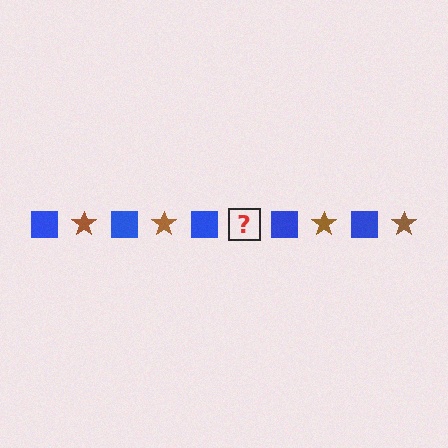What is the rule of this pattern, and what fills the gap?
The rule is that the pattern alternates between blue square and brown star. The gap should be filled with a brown star.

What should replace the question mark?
The question mark should be replaced with a brown star.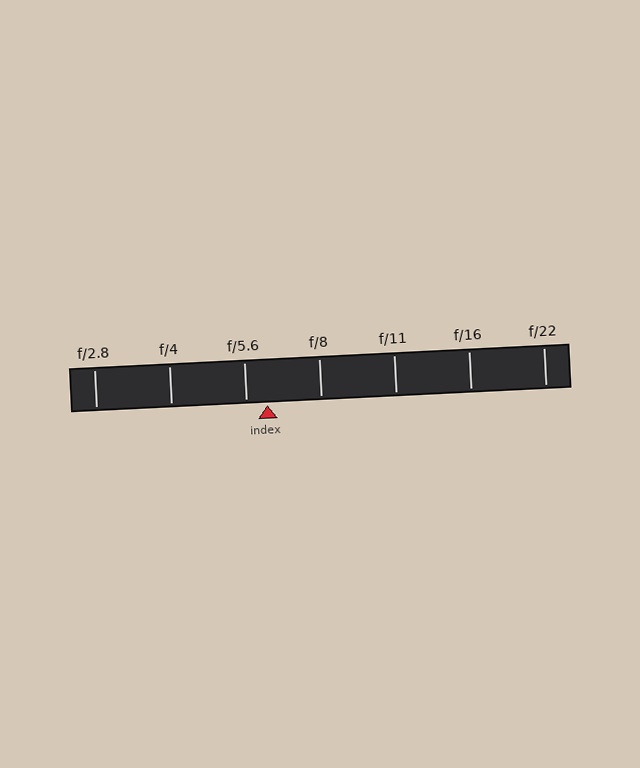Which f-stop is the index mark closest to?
The index mark is closest to f/5.6.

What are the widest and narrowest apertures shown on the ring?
The widest aperture shown is f/2.8 and the narrowest is f/22.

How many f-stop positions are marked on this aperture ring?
There are 7 f-stop positions marked.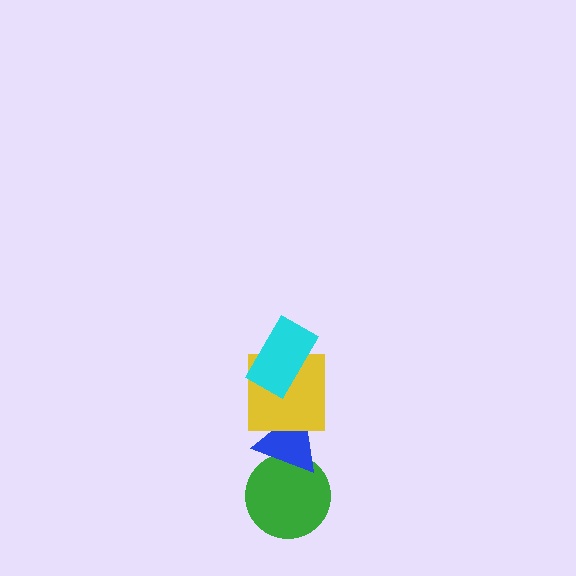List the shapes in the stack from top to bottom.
From top to bottom: the cyan rectangle, the yellow square, the blue triangle, the green circle.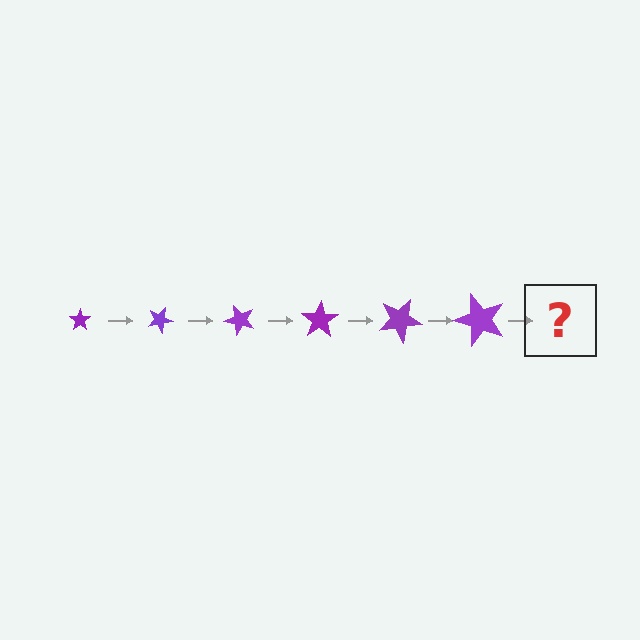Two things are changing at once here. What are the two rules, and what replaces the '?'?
The two rules are that the star grows larger each step and it rotates 25 degrees each step. The '?' should be a star, larger than the previous one and rotated 150 degrees from the start.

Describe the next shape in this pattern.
It should be a star, larger than the previous one and rotated 150 degrees from the start.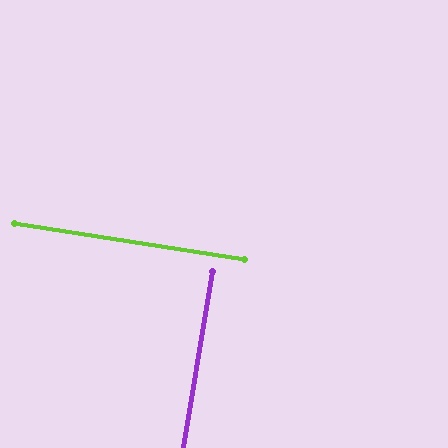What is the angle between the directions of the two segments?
Approximately 90 degrees.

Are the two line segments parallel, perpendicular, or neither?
Perpendicular — they meet at approximately 90°.